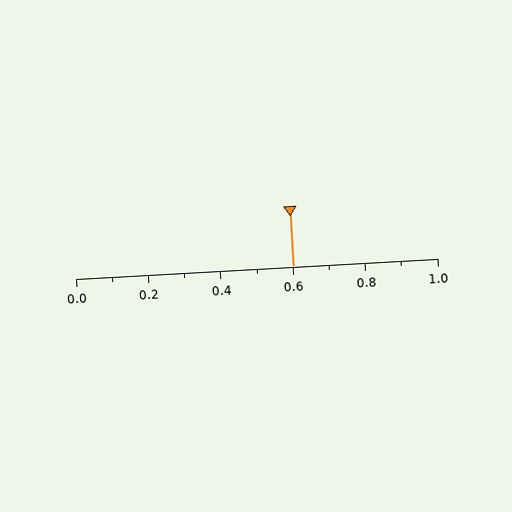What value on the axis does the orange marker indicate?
The marker indicates approximately 0.6.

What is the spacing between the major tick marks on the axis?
The major ticks are spaced 0.2 apart.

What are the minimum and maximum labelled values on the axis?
The axis runs from 0.0 to 1.0.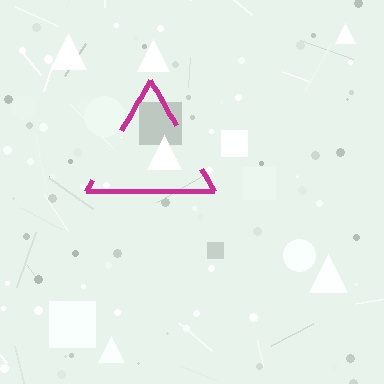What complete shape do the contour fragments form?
The contour fragments form a triangle.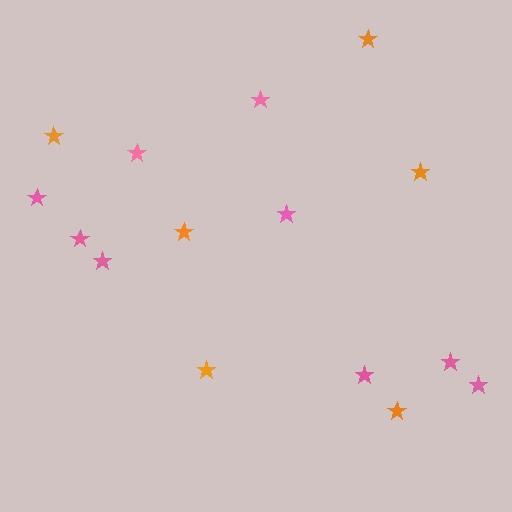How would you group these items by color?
There are 2 groups: one group of orange stars (6) and one group of pink stars (9).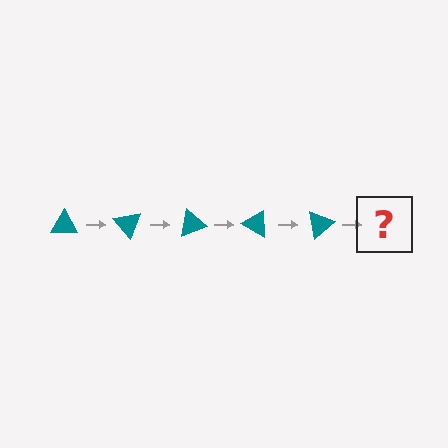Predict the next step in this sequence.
The next step is a teal triangle rotated 250 degrees.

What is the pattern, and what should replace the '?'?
The pattern is that the triangle rotates 50 degrees each step. The '?' should be a teal triangle rotated 250 degrees.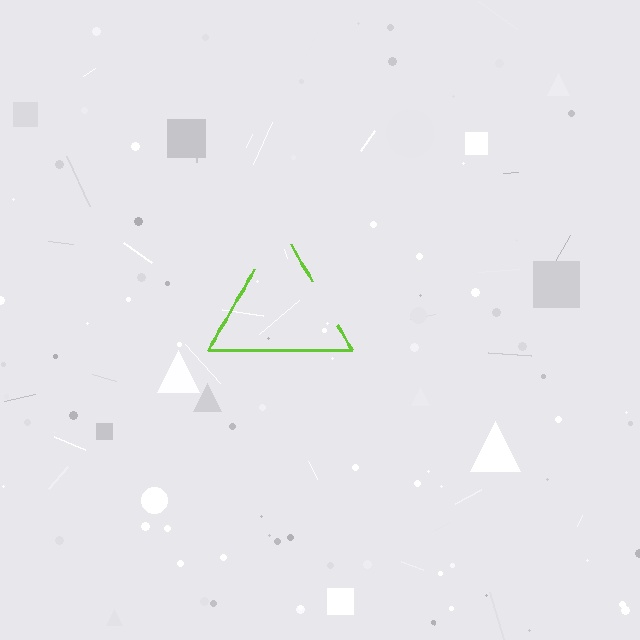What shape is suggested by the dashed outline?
The dashed outline suggests a triangle.